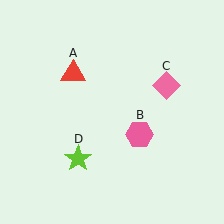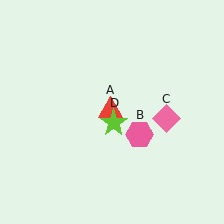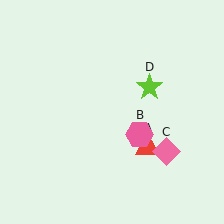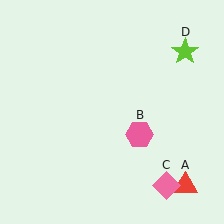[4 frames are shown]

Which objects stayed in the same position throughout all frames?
Pink hexagon (object B) remained stationary.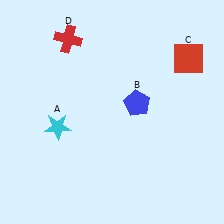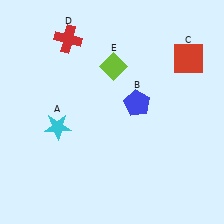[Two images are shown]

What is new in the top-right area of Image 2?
A lime diamond (E) was added in the top-right area of Image 2.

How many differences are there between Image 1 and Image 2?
There is 1 difference between the two images.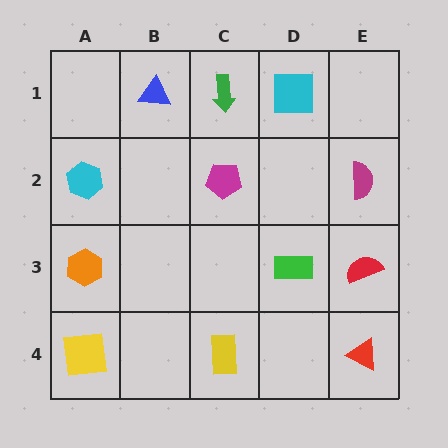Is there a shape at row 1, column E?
No, that cell is empty.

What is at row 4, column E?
A red triangle.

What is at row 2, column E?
A magenta semicircle.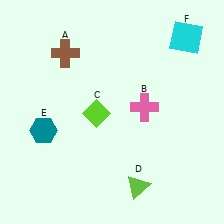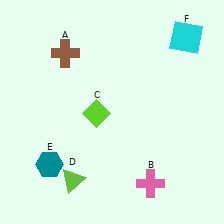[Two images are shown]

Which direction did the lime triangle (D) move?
The lime triangle (D) moved left.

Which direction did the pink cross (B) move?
The pink cross (B) moved down.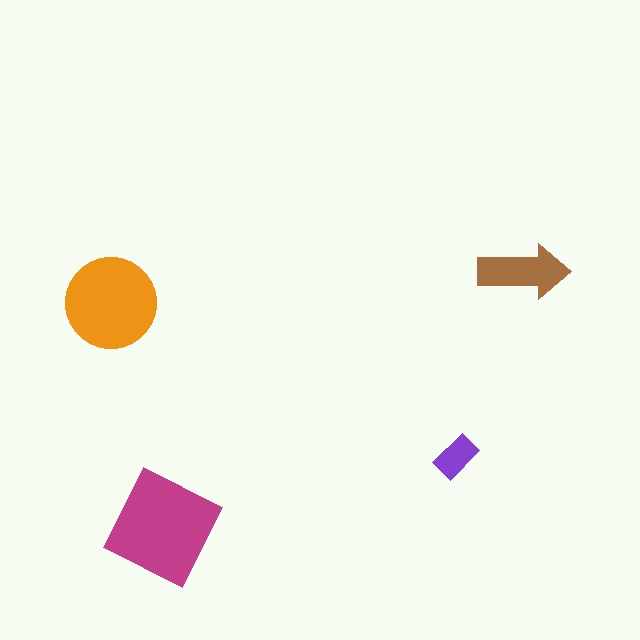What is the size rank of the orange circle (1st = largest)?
2nd.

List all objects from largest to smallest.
The magenta diamond, the orange circle, the brown arrow, the purple rectangle.